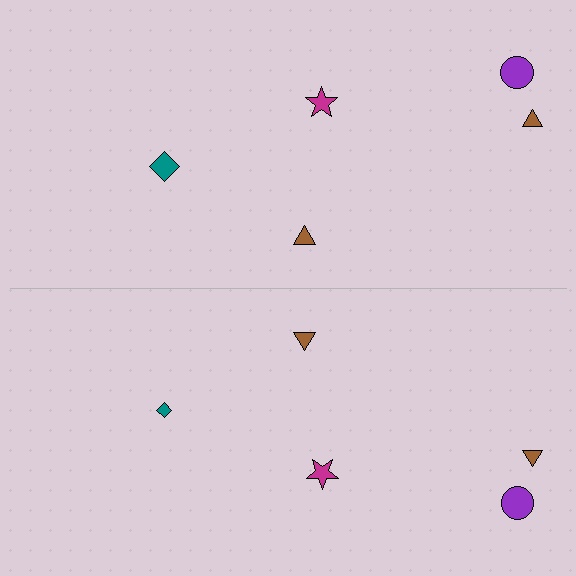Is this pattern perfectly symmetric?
No, the pattern is not perfectly symmetric. The teal diamond on the bottom side has a different size than its mirror counterpart.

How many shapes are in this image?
There are 10 shapes in this image.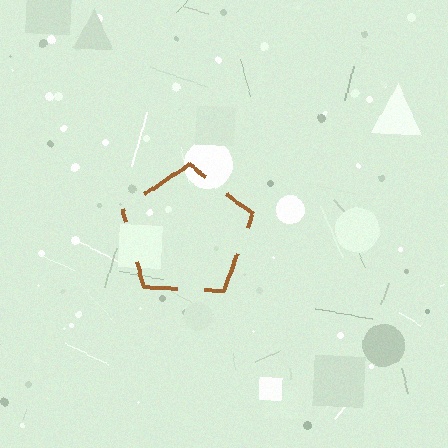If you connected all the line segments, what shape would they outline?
They would outline a pentagon.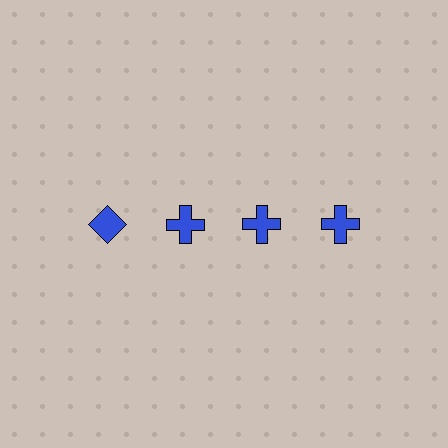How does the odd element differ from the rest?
It has a different shape: diamond instead of cross.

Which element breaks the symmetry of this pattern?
The blue diamond in the top row, leftmost column breaks the symmetry. All other shapes are blue crosses.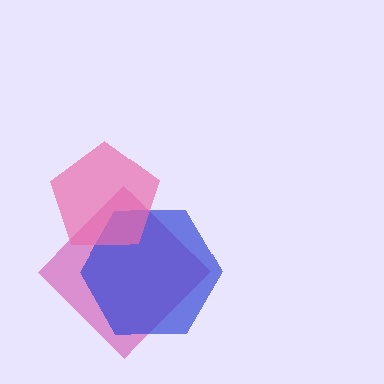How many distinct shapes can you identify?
There are 3 distinct shapes: a magenta diamond, a blue hexagon, a pink pentagon.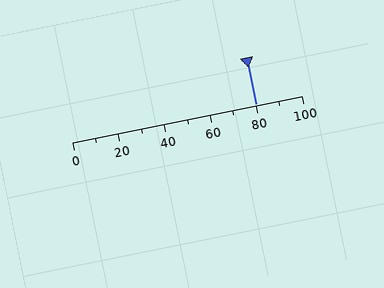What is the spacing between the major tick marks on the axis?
The major ticks are spaced 20 apart.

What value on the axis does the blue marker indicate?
The marker indicates approximately 80.